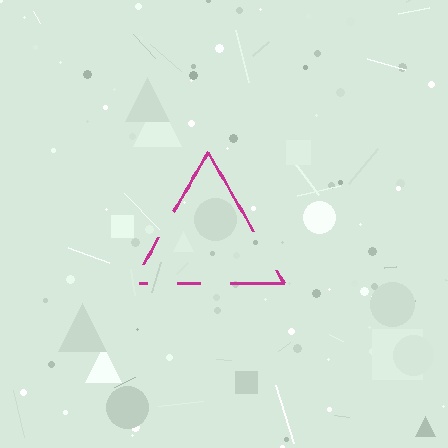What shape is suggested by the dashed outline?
The dashed outline suggests a triangle.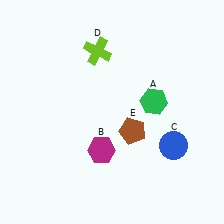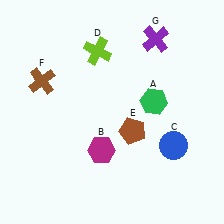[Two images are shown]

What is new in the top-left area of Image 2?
A brown cross (F) was added in the top-left area of Image 2.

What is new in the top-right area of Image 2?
A purple cross (G) was added in the top-right area of Image 2.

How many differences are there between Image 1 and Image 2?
There are 2 differences between the two images.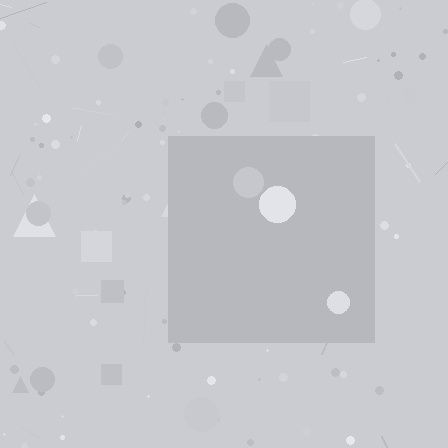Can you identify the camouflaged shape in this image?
The camouflaged shape is a square.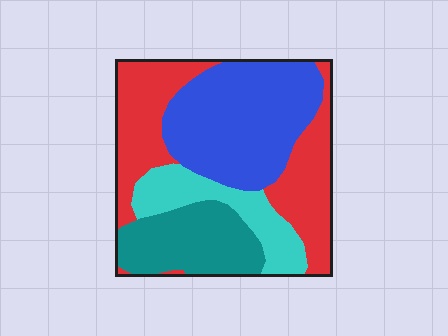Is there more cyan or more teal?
Teal.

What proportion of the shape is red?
Red takes up between a quarter and a half of the shape.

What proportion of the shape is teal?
Teal covers 19% of the shape.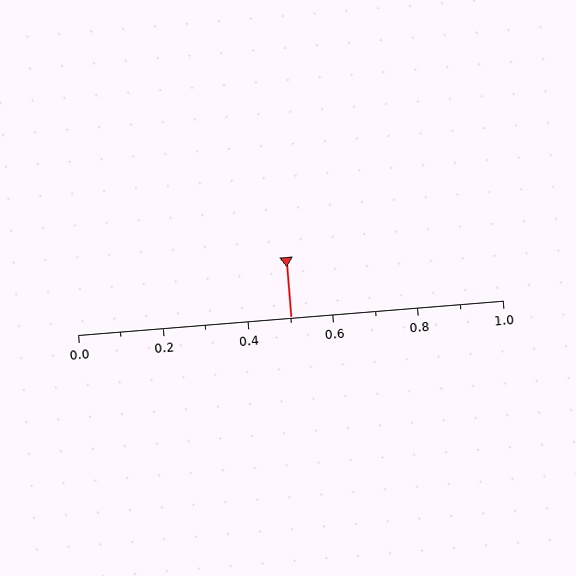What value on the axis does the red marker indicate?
The marker indicates approximately 0.5.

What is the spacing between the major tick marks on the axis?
The major ticks are spaced 0.2 apart.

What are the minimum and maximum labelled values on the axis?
The axis runs from 0.0 to 1.0.